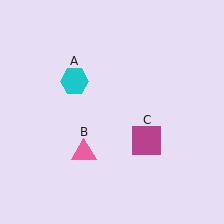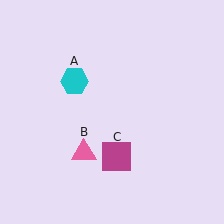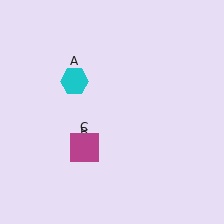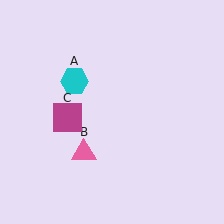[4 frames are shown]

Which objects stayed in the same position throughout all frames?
Cyan hexagon (object A) and pink triangle (object B) remained stationary.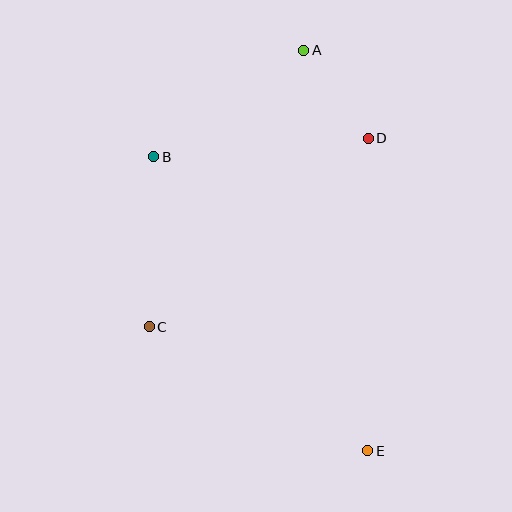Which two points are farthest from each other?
Points A and E are farthest from each other.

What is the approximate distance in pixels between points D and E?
The distance between D and E is approximately 313 pixels.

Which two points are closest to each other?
Points A and D are closest to each other.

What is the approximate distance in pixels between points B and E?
The distance between B and E is approximately 364 pixels.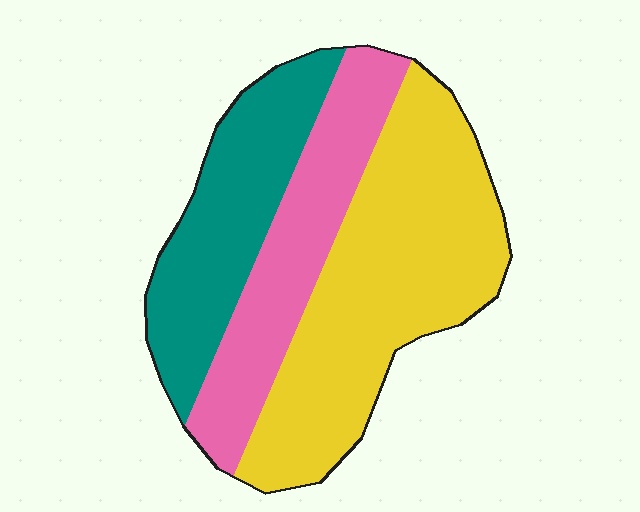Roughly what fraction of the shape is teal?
Teal covers roughly 25% of the shape.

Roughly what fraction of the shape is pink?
Pink covers about 25% of the shape.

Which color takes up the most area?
Yellow, at roughly 45%.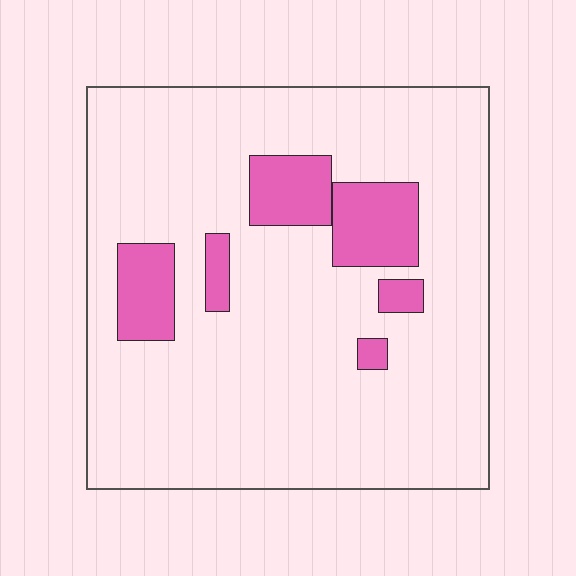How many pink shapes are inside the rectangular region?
6.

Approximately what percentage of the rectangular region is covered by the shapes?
Approximately 15%.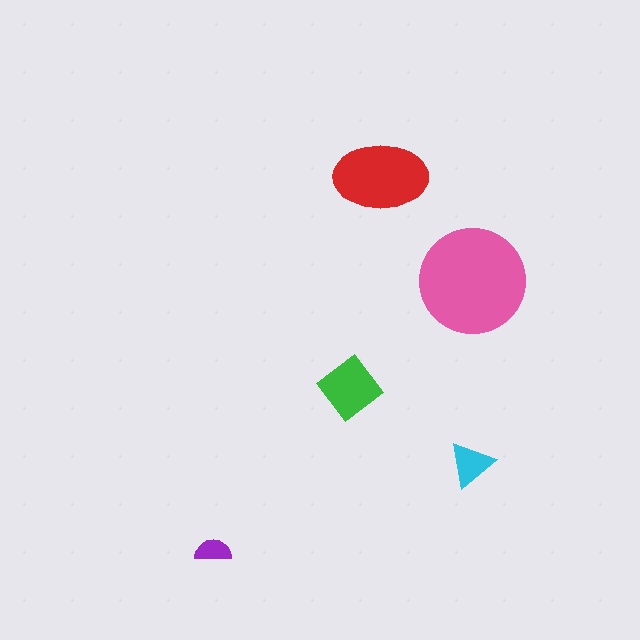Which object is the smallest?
The purple semicircle.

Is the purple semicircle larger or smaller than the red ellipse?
Smaller.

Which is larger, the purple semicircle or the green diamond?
The green diamond.